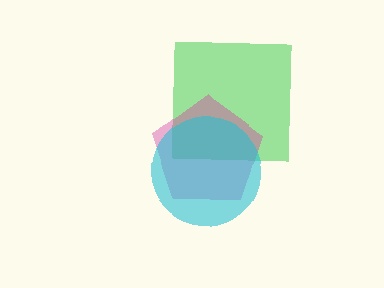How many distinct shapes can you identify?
There are 3 distinct shapes: a green square, a magenta pentagon, a cyan circle.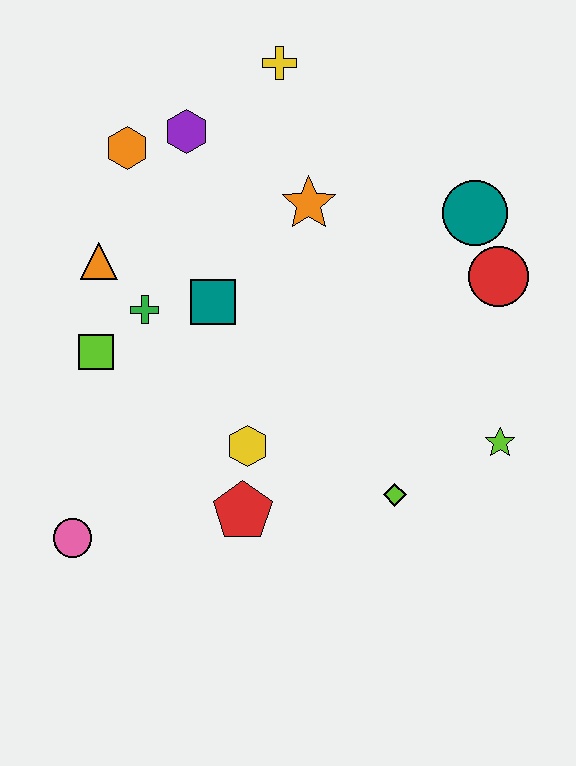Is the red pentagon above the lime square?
No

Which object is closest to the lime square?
The green cross is closest to the lime square.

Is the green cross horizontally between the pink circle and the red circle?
Yes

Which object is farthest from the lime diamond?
The yellow cross is farthest from the lime diamond.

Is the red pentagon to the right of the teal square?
Yes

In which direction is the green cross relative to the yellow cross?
The green cross is below the yellow cross.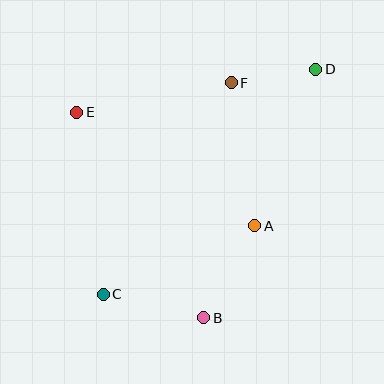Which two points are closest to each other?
Points D and F are closest to each other.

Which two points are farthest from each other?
Points C and D are farthest from each other.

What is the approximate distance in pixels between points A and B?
The distance between A and B is approximately 105 pixels.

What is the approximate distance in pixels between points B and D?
The distance between B and D is approximately 272 pixels.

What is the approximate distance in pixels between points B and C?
The distance between B and C is approximately 104 pixels.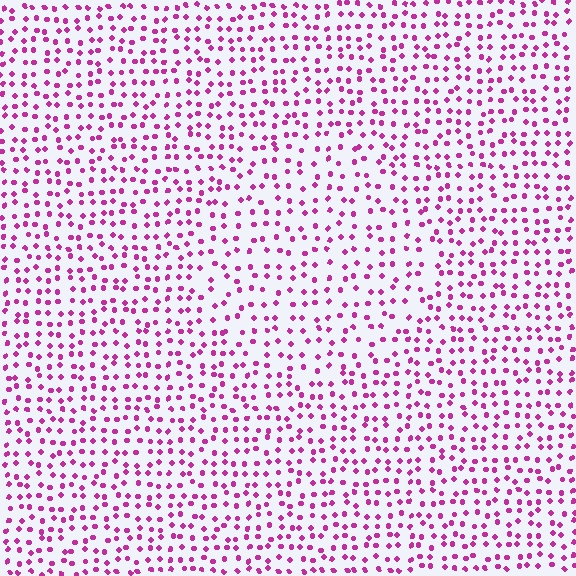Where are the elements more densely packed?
The elements are more densely packed outside the circle boundary.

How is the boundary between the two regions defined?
The boundary is defined by a change in element density (approximately 1.4x ratio). All elements are the same color, size, and shape.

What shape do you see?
I see a circle.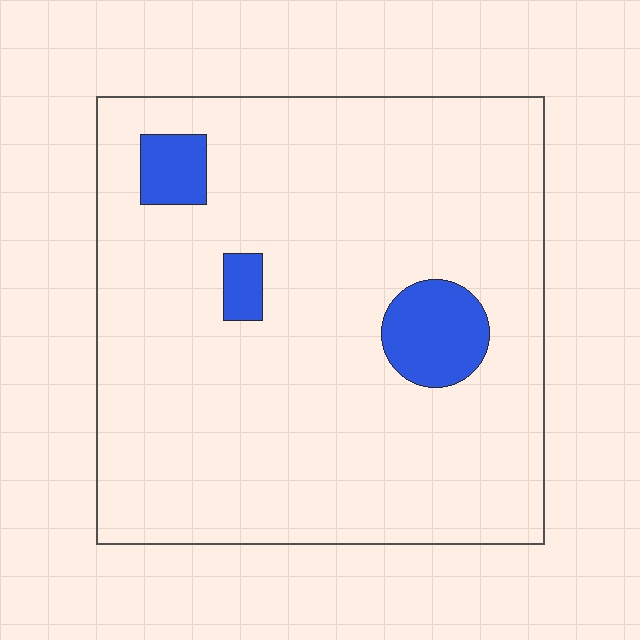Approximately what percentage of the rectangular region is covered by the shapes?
Approximately 10%.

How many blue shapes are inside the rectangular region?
3.